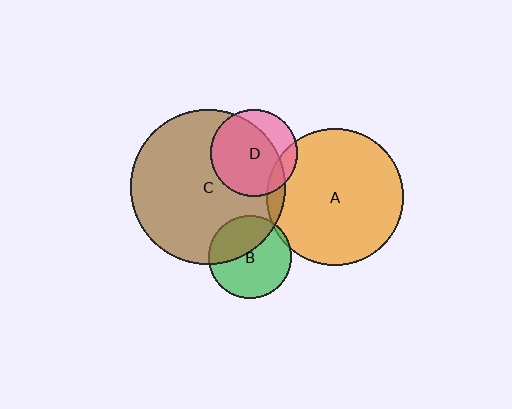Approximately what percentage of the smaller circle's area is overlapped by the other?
Approximately 5%.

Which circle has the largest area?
Circle C (brown).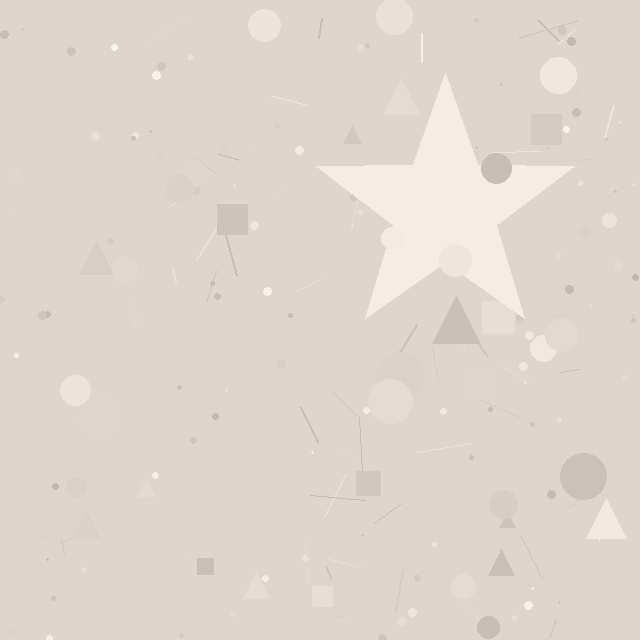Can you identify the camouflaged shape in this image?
The camouflaged shape is a star.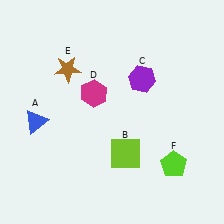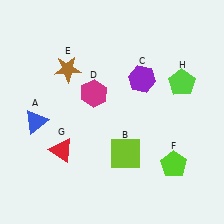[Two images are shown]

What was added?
A red triangle (G), a lime pentagon (H) were added in Image 2.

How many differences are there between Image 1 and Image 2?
There are 2 differences between the two images.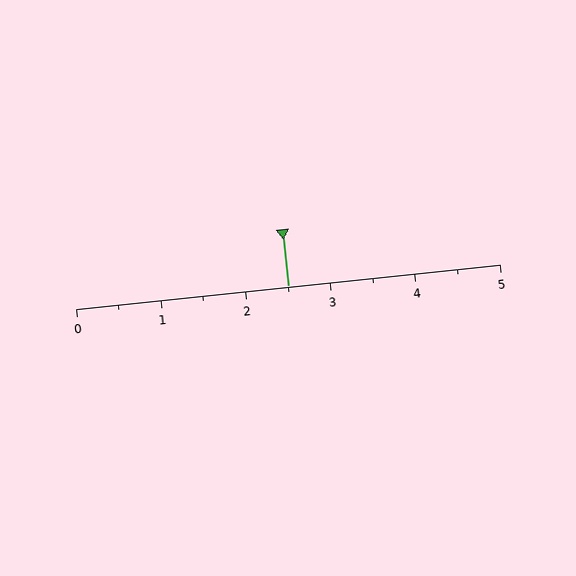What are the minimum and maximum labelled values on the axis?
The axis runs from 0 to 5.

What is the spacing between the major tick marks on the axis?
The major ticks are spaced 1 apart.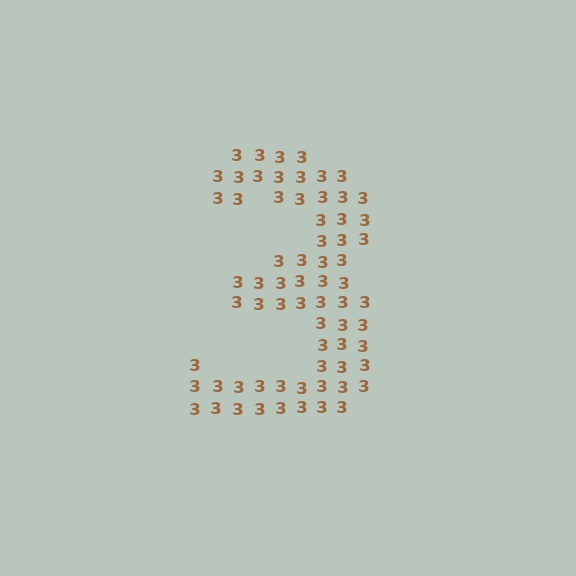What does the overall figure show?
The overall figure shows the digit 3.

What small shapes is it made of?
It is made of small digit 3's.